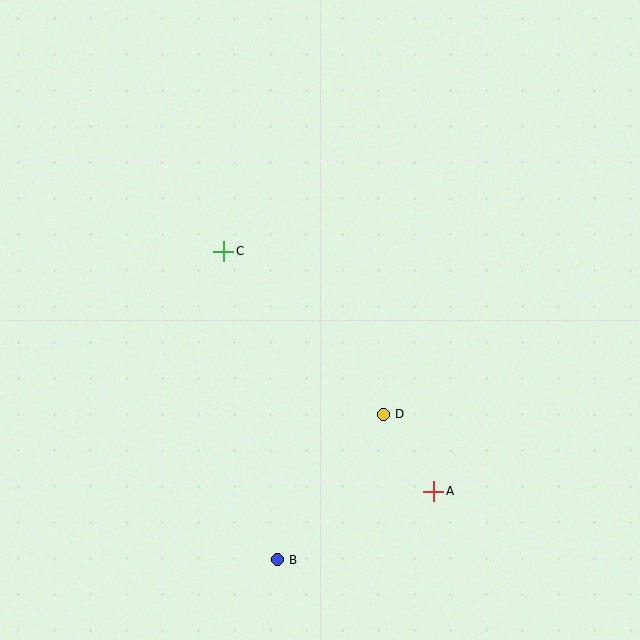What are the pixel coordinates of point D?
Point D is at (383, 414).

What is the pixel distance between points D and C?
The distance between D and C is 228 pixels.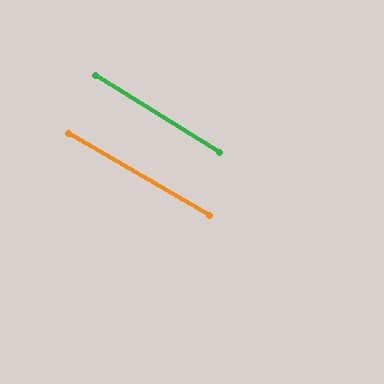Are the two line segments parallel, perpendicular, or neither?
Parallel — their directions differ by only 1.7°.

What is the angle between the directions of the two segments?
Approximately 2 degrees.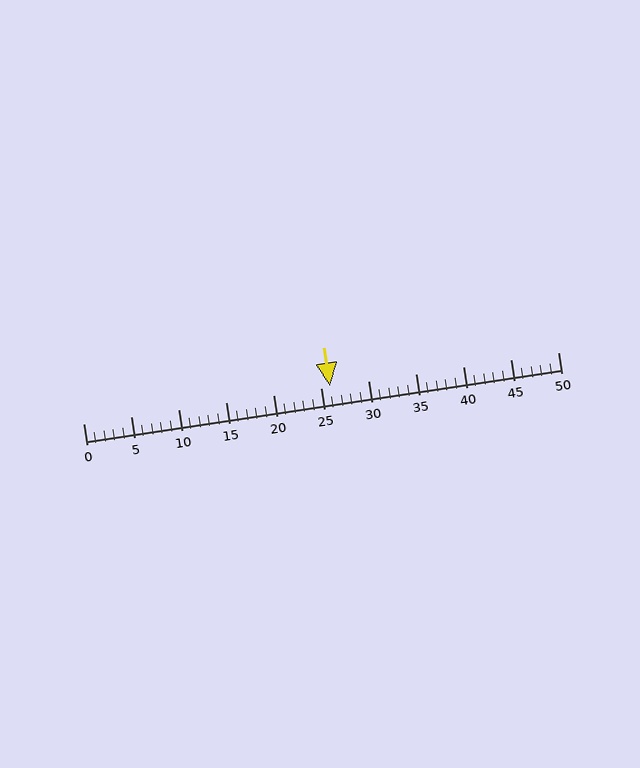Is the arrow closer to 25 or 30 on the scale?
The arrow is closer to 25.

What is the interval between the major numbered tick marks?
The major tick marks are spaced 5 units apart.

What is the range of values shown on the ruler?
The ruler shows values from 0 to 50.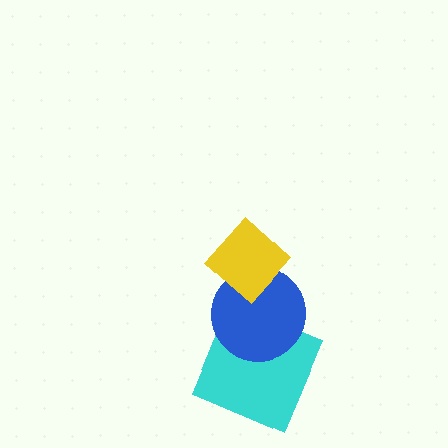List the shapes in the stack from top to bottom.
From top to bottom: the yellow diamond, the blue circle, the cyan square.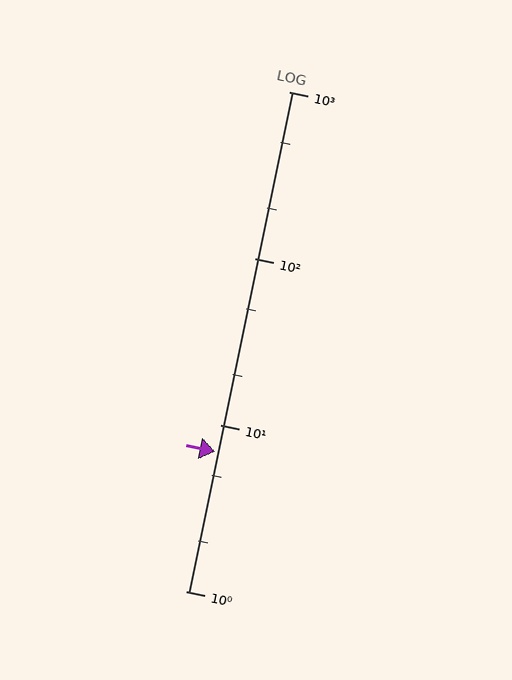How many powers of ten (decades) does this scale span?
The scale spans 3 decades, from 1 to 1000.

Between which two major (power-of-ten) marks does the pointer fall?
The pointer is between 1 and 10.